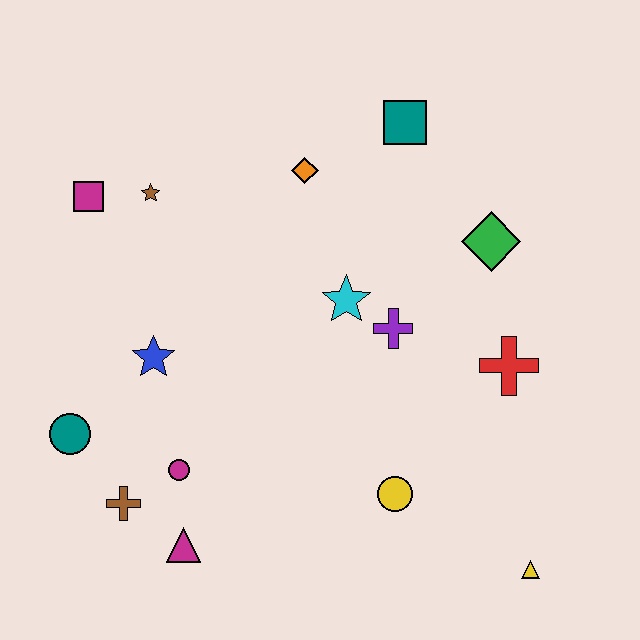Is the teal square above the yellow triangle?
Yes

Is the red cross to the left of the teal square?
No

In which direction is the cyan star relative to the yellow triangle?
The cyan star is above the yellow triangle.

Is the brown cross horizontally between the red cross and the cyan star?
No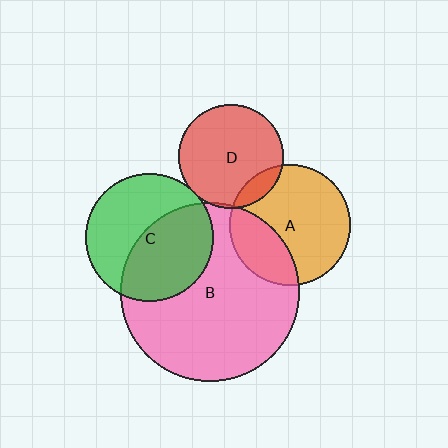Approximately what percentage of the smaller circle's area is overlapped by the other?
Approximately 10%.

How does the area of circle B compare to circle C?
Approximately 2.0 times.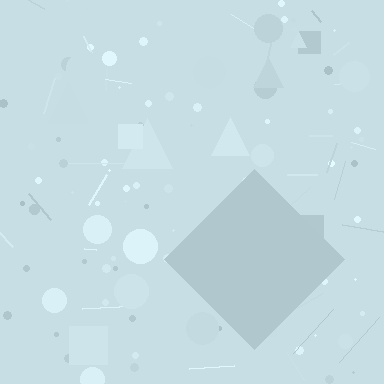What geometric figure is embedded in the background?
A diamond is embedded in the background.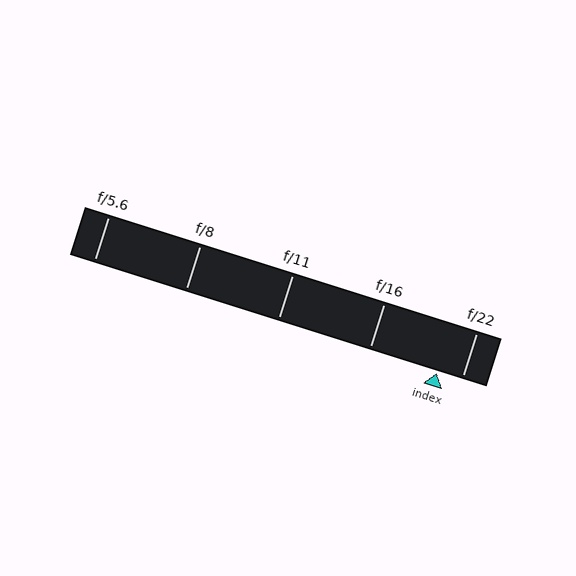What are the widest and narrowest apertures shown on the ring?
The widest aperture shown is f/5.6 and the narrowest is f/22.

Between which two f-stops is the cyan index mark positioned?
The index mark is between f/16 and f/22.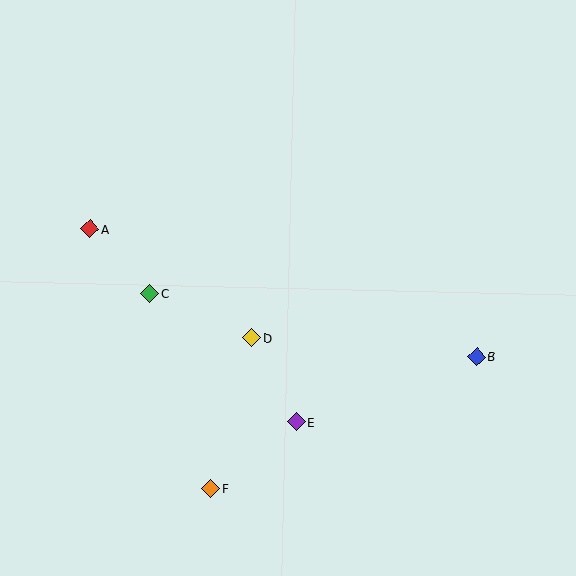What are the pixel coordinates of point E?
Point E is at (296, 422).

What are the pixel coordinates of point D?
Point D is at (252, 338).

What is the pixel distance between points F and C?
The distance between F and C is 205 pixels.